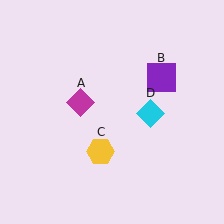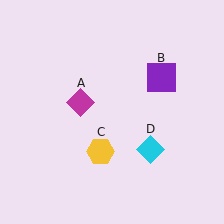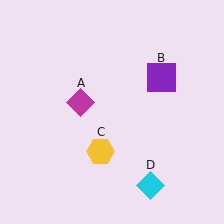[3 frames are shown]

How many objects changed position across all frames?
1 object changed position: cyan diamond (object D).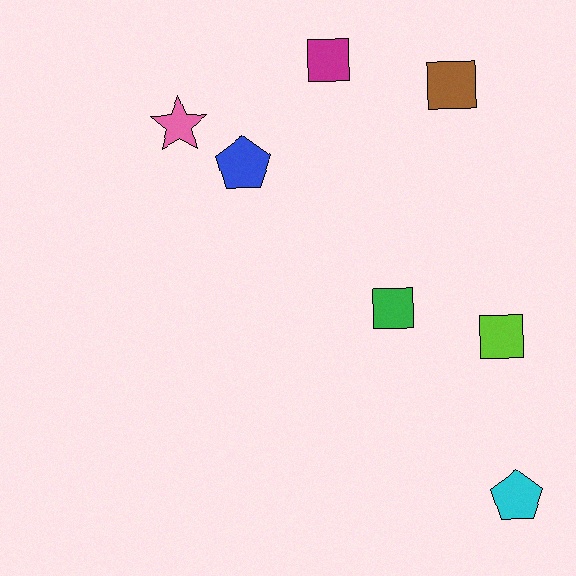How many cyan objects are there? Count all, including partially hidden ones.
There is 1 cyan object.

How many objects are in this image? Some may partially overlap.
There are 7 objects.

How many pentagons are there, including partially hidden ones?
There are 2 pentagons.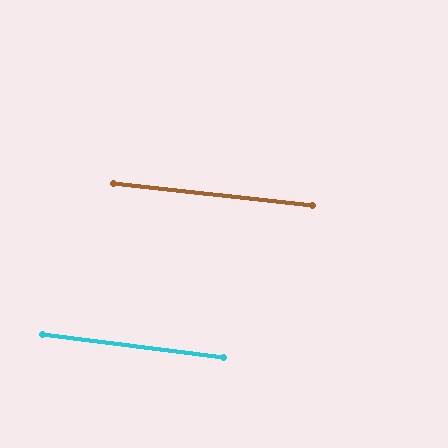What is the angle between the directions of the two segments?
Approximately 1 degree.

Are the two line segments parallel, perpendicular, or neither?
Parallel — their directions differ by only 0.8°.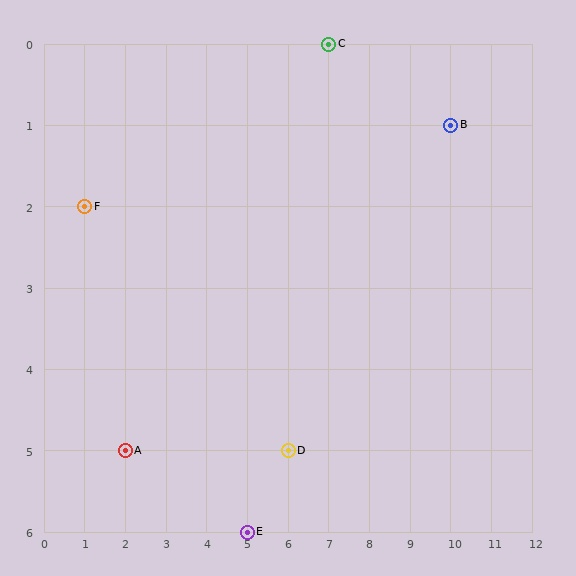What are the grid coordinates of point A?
Point A is at grid coordinates (2, 5).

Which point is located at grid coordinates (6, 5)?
Point D is at (6, 5).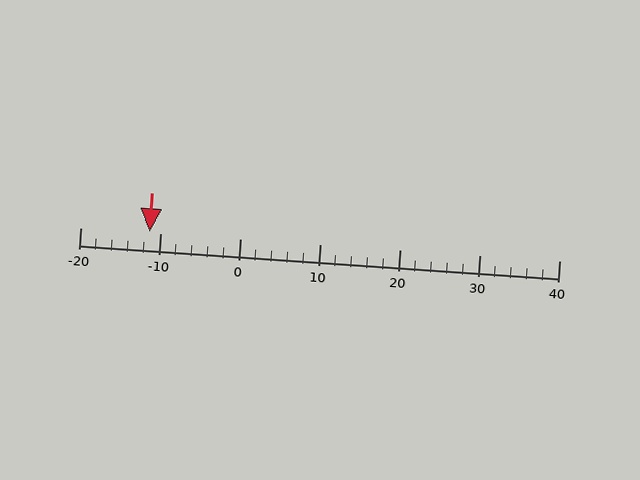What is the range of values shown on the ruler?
The ruler shows values from -20 to 40.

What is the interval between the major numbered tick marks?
The major tick marks are spaced 10 units apart.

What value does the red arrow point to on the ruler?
The red arrow points to approximately -11.